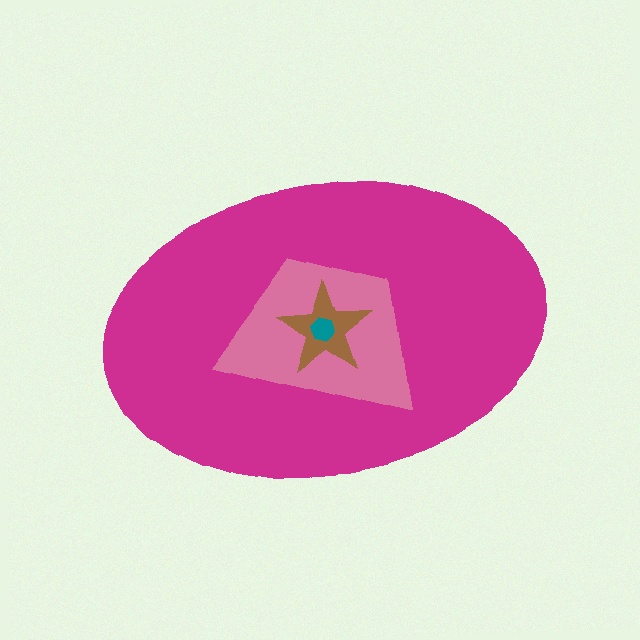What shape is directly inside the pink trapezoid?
The brown star.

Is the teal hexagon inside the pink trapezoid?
Yes.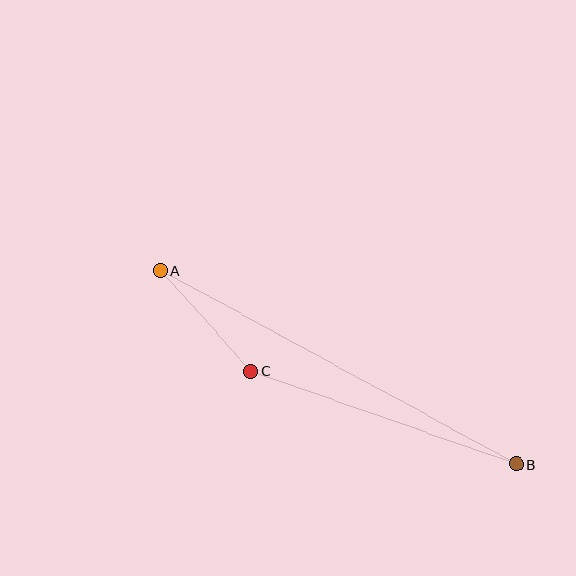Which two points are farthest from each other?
Points A and B are farthest from each other.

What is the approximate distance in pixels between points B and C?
The distance between B and C is approximately 281 pixels.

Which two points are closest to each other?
Points A and C are closest to each other.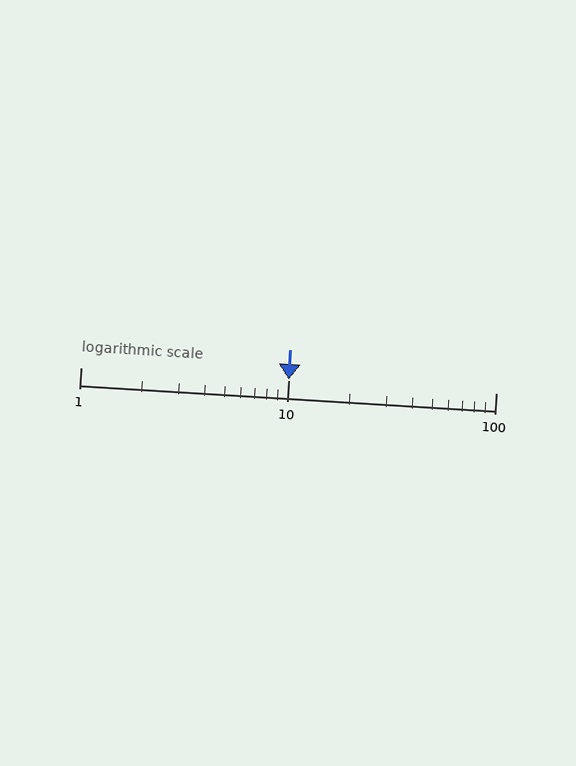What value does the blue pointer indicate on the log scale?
The pointer indicates approximately 10.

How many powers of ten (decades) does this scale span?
The scale spans 2 decades, from 1 to 100.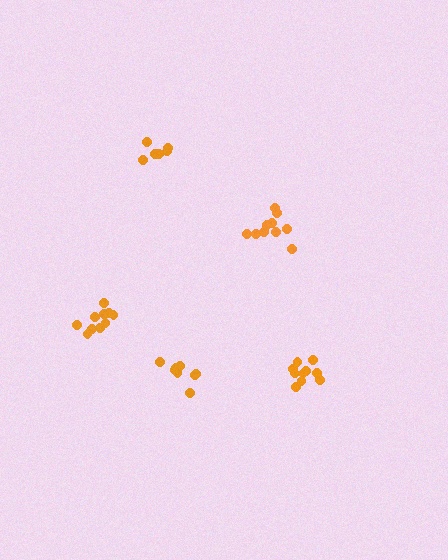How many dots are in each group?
Group 1: 10 dots, Group 2: 10 dots, Group 3: 6 dots, Group 4: 8 dots, Group 5: 10 dots (44 total).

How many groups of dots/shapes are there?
There are 5 groups.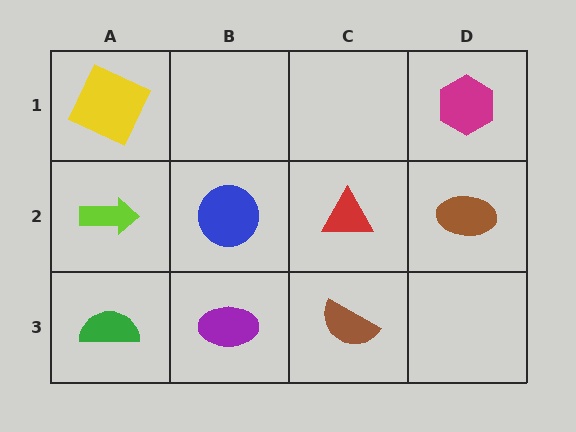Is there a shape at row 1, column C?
No, that cell is empty.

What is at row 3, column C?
A brown semicircle.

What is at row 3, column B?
A purple ellipse.